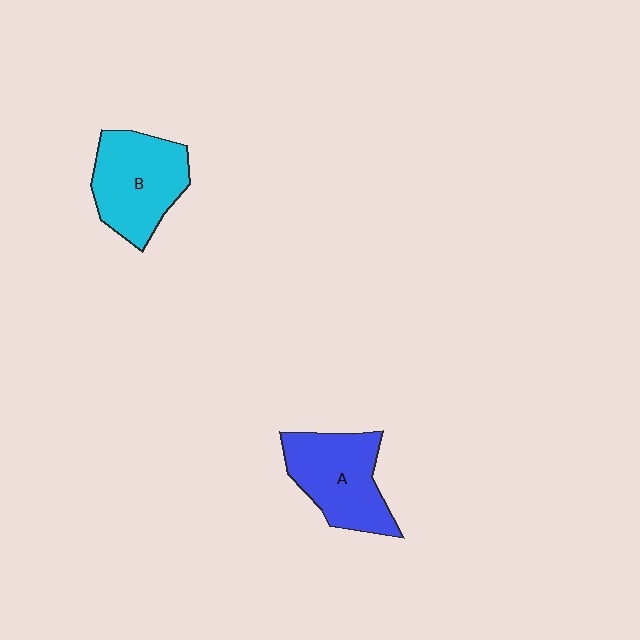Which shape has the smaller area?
Shape A (blue).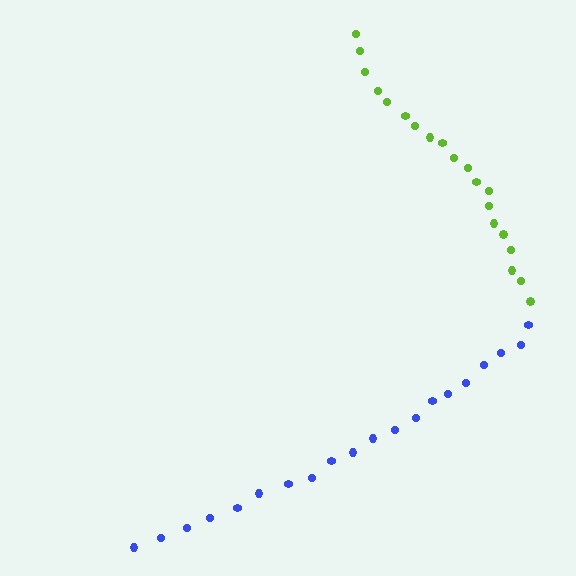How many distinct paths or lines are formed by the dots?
There are 2 distinct paths.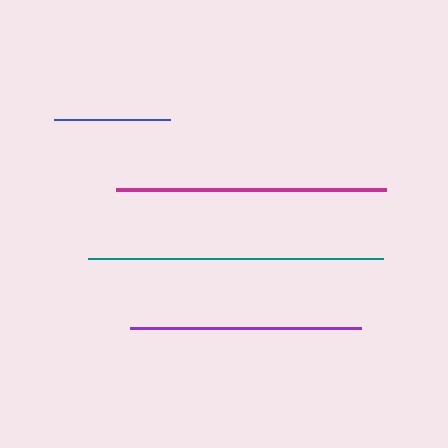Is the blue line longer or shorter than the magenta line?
The magenta line is longer than the blue line.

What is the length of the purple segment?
The purple segment is approximately 231 pixels long.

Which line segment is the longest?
The teal line is the longest at approximately 295 pixels.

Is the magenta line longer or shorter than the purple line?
The magenta line is longer than the purple line.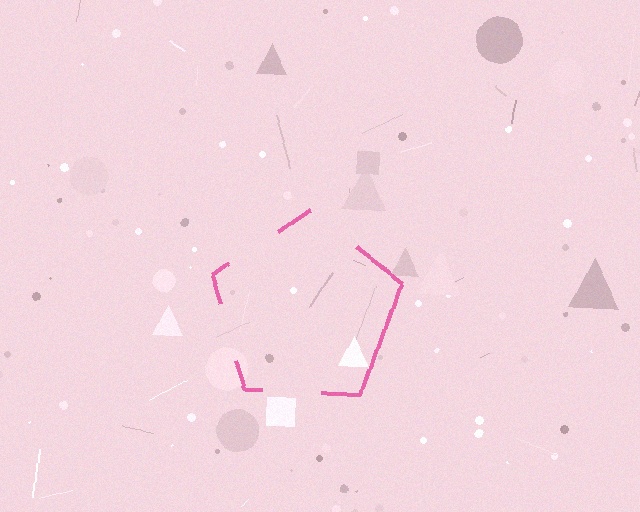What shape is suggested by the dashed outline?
The dashed outline suggests a pentagon.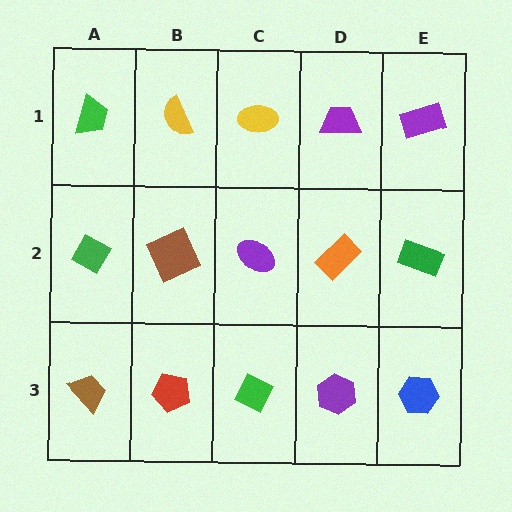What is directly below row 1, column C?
A purple ellipse.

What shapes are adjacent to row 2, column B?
A yellow semicircle (row 1, column B), a red pentagon (row 3, column B), a green diamond (row 2, column A), a purple ellipse (row 2, column C).